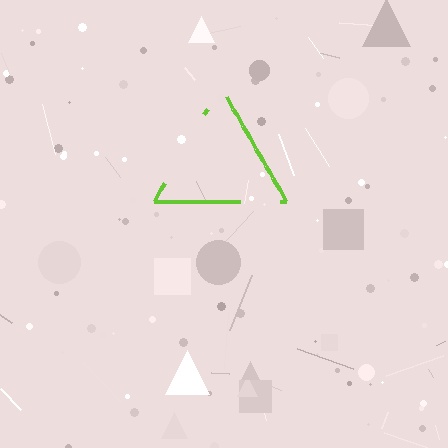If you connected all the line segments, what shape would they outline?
They would outline a triangle.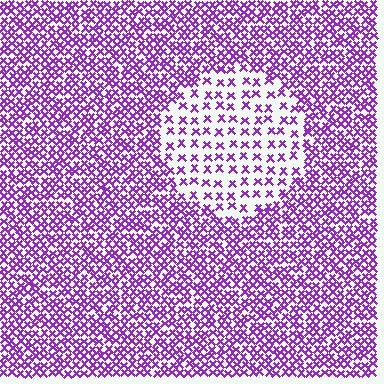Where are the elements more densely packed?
The elements are more densely packed outside the circle boundary.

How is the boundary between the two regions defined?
The boundary is defined by a change in element density (approximately 2.4x ratio). All elements are the same color, size, and shape.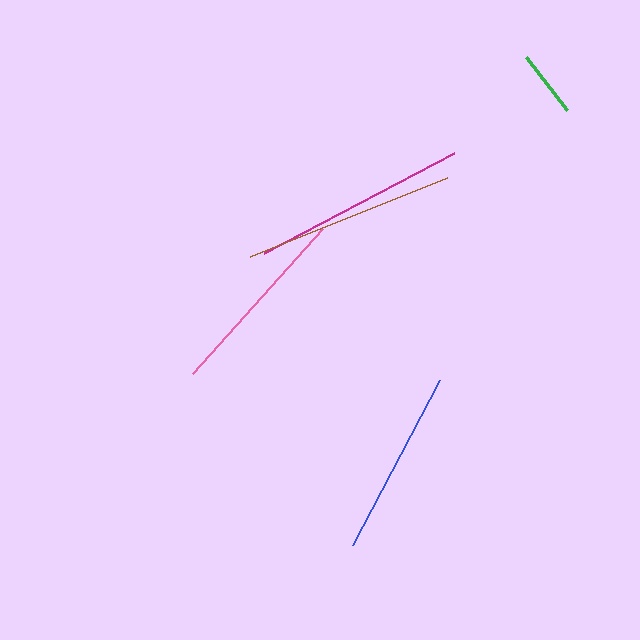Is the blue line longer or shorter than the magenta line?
The magenta line is longer than the blue line.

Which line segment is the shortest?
The green line is the shortest at approximately 67 pixels.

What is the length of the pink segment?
The pink segment is approximately 194 pixels long.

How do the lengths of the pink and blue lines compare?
The pink and blue lines are approximately the same length.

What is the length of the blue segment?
The blue segment is approximately 187 pixels long.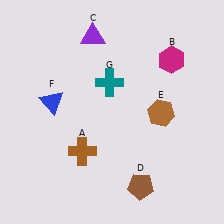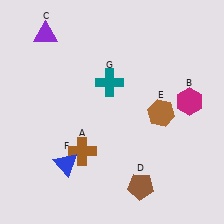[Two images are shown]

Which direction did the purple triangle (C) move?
The purple triangle (C) moved left.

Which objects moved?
The objects that moved are: the magenta hexagon (B), the purple triangle (C), the blue triangle (F).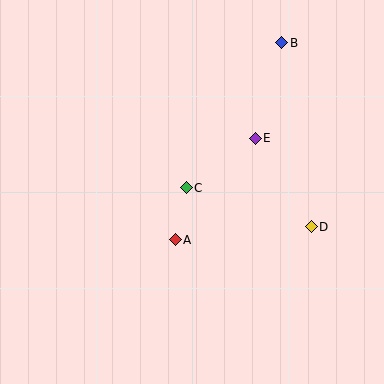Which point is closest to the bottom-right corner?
Point D is closest to the bottom-right corner.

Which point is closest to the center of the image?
Point C at (186, 188) is closest to the center.